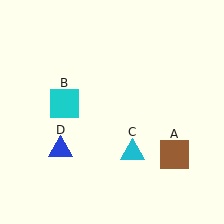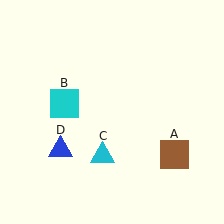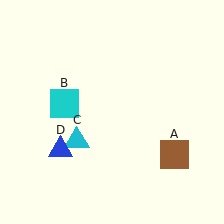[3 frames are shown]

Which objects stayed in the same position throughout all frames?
Brown square (object A) and cyan square (object B) and blue triangle (object D) remained stationary.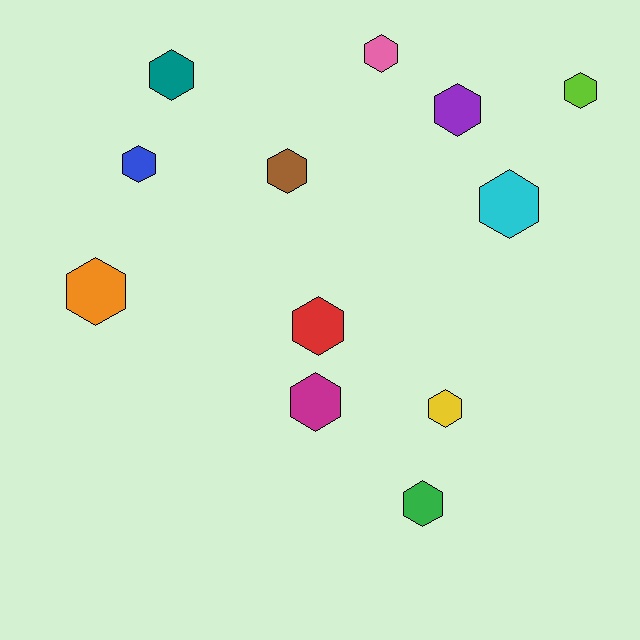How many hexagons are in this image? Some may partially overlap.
There are 12 hexagons.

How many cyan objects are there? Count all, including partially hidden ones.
There is 1 cyan object.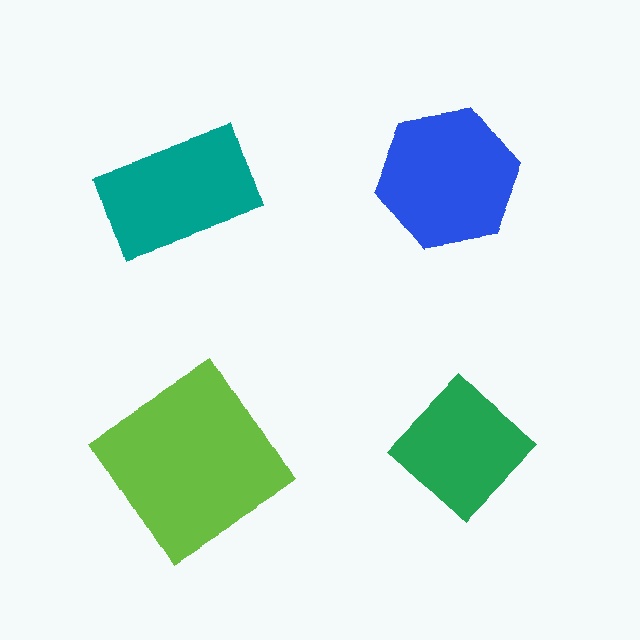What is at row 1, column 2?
A blue hexagon.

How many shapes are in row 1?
2 shapes.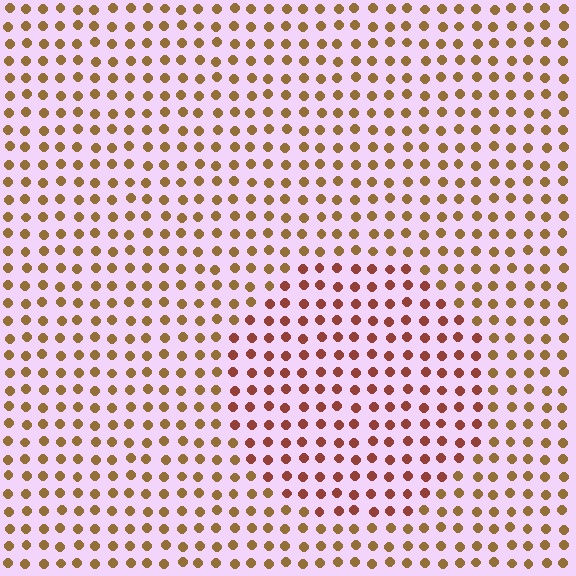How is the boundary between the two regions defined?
The boundary is defined purely by a slight shift in hue (about 32 degrees). Spacing, size, and orientation are identical on both sides.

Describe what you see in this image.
The image is filled with small brown elements in a uniform arrangement. A circle-shaped region is visible where the elements are tinted to a slightly different hue, forming a subtle color boundary.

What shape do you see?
I see a circle.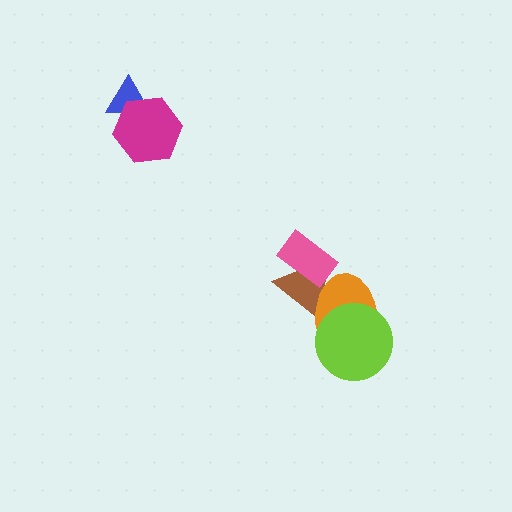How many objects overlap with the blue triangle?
1 object overlaps with the blue triangle.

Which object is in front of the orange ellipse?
The lime circle is in front of the orange ellipse.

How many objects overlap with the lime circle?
1 object overlaps with the lime circle.